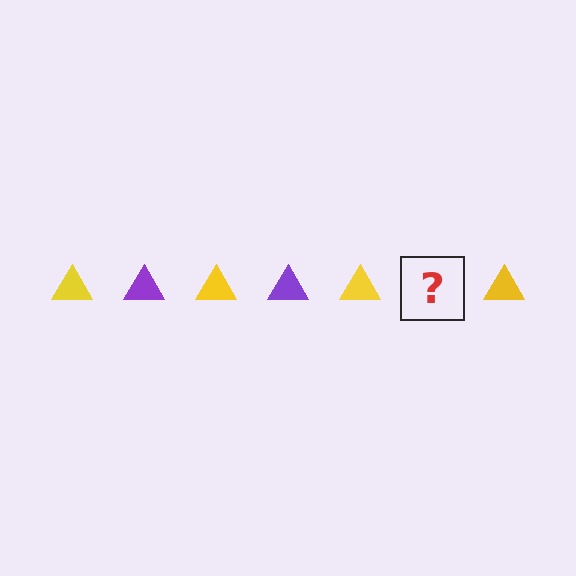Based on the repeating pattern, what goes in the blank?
The blank should be a purple triangle.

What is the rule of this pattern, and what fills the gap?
The rule is that the pattern cycles through yellow, purple triangles. The gap should be filled with a purple triangle.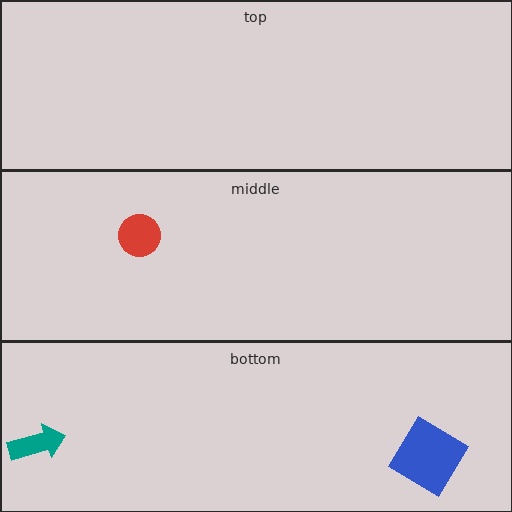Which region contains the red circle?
The middle region.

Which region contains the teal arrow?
The bottom region.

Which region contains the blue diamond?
The bottom region.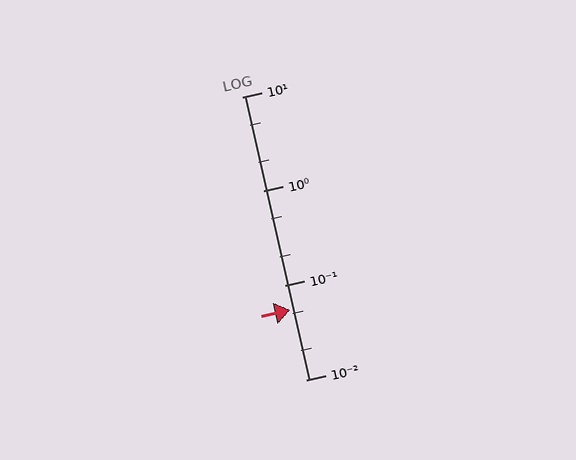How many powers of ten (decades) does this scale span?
The scale spans 3 decades, from 0.01 to 10.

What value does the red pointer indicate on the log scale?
The pointer indicates approximately 0.055.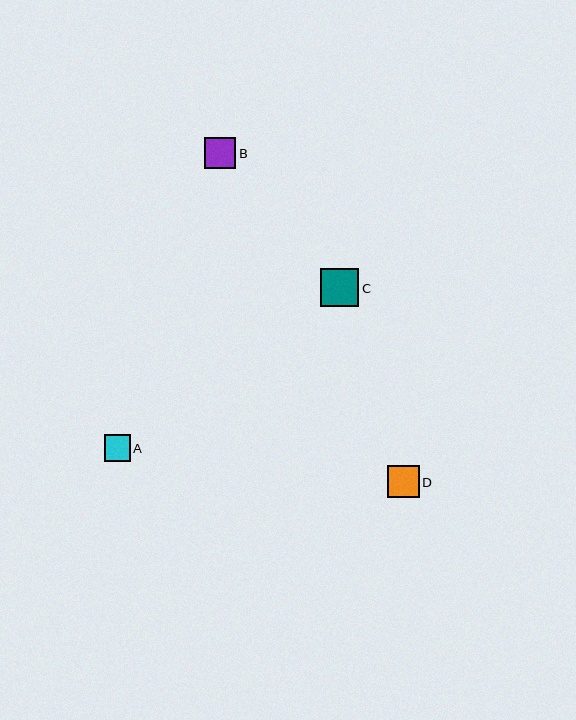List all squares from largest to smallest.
From largest to smallest: C, D, B, A.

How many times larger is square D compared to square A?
Square D is approximately 1.2 times the size of square A.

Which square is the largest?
Square C is the largest with a size of approximately 38 pixels.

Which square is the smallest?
Square A is the smallest with a size of approximately 26 pixels.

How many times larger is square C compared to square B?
Square C is approximately 1.2 times the size of square B.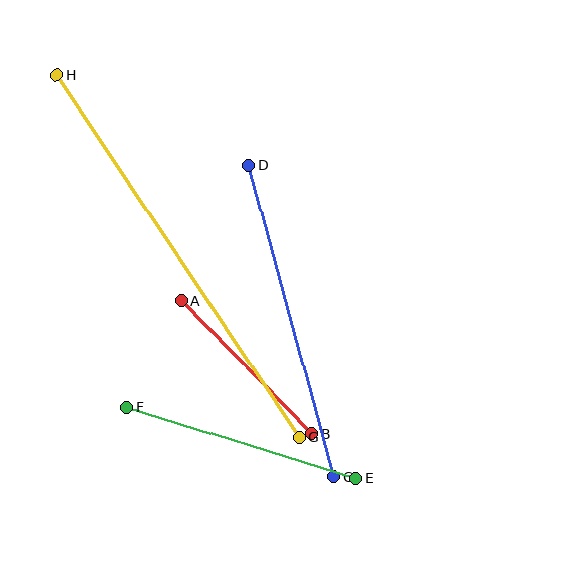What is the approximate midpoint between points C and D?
The midpoint is at approximately (292, 321) pixels.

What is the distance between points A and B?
The distance is approximately 186 pixels.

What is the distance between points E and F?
The distance is approximately 240 pixels.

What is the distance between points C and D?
The distance is approximately 322 pixels.